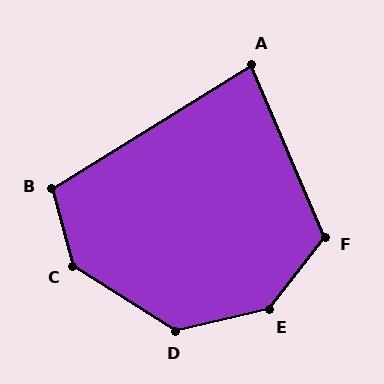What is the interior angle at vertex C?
Approximately 138 degrees (obtuse).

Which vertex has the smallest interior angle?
A, at approximately 81 degrees.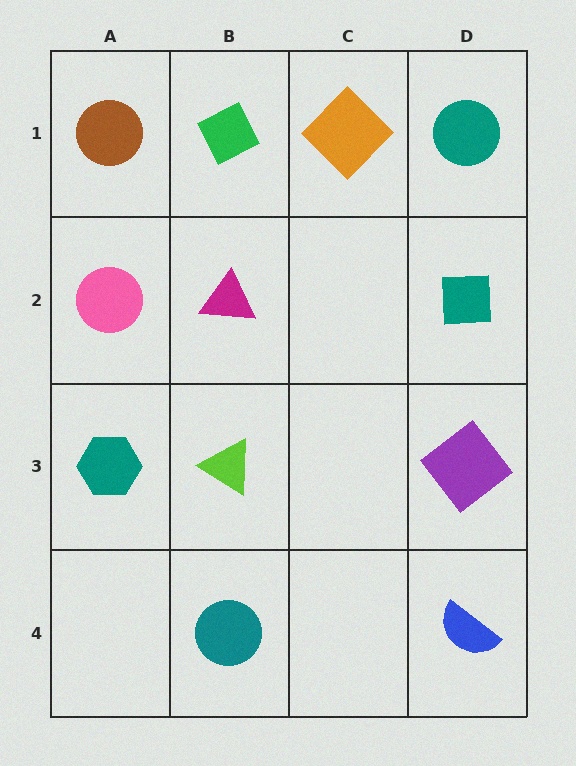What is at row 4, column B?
A teal circle.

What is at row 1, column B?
A green diamond.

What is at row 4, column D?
A blue semicircle.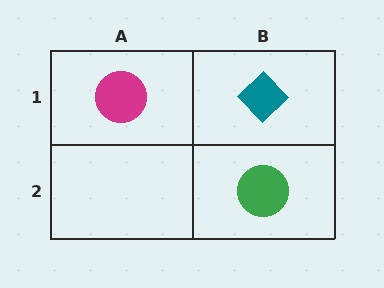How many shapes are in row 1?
2 shapes.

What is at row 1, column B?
A teal diamond.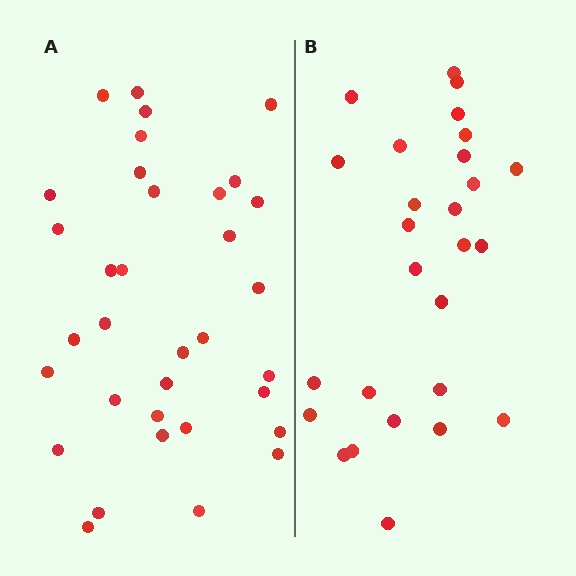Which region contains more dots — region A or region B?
Region A (the left region) has more dots.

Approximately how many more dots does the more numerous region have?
Region A has roughly 8 or so more dots than region B.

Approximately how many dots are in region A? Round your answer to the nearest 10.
About 30 dots. (The exact count is 34, which rounds to 30.)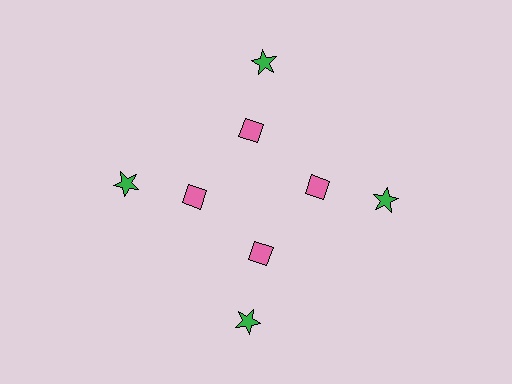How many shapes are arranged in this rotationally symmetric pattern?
There are 8 shapes, arranged in 4 groups of 2.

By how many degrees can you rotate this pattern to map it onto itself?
The pattern maps onto itself every 90 degrees of rotation.